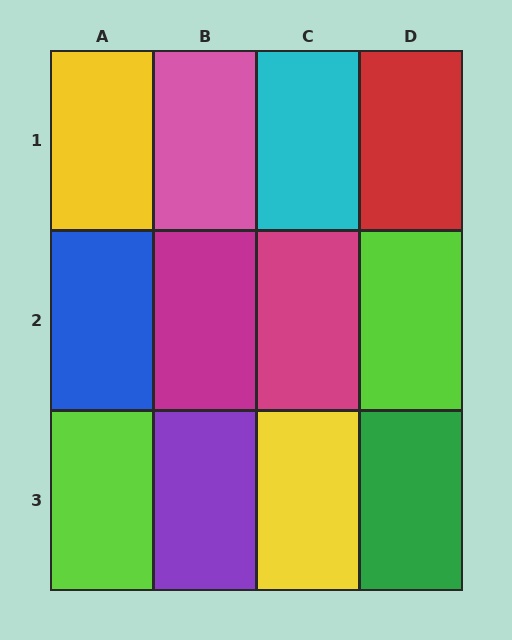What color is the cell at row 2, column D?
Lime.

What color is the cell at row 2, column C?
Magenta.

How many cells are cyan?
1 cell is cyan.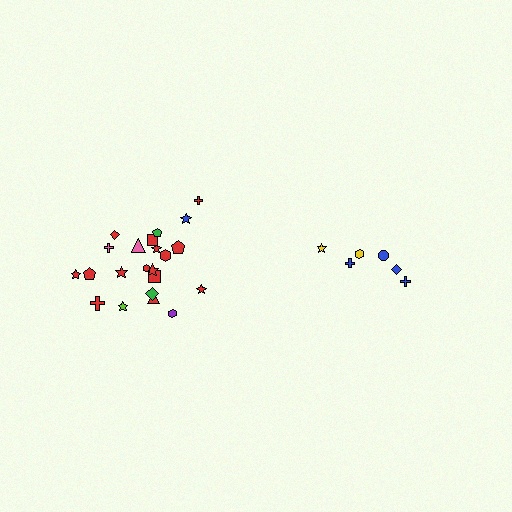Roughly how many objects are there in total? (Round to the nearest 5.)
Roughly 30 objects in total.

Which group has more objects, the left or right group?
The left group.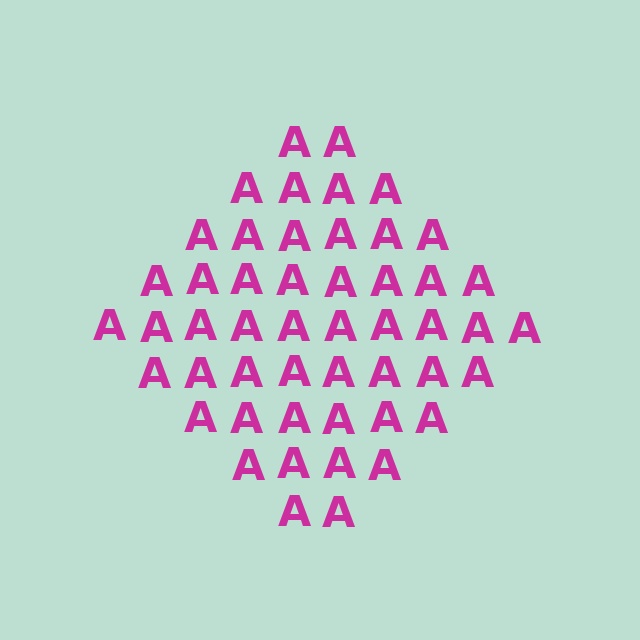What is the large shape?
The large shape is a diamond.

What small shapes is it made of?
It is made of small letter A's.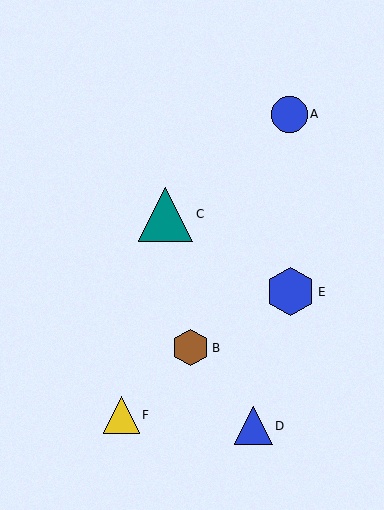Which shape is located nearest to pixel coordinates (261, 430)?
The blue triangle (labeled D) at (254, 426) is nearest to that location.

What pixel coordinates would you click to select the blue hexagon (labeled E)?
Click at (291, 292) to select the blue hexagon E.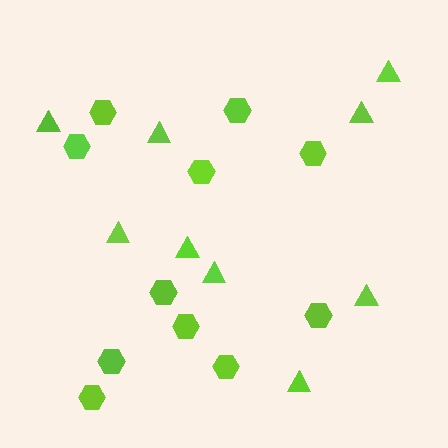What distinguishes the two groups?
There are 2 groups: one group of hexagons (11) and one group of triangles (9).